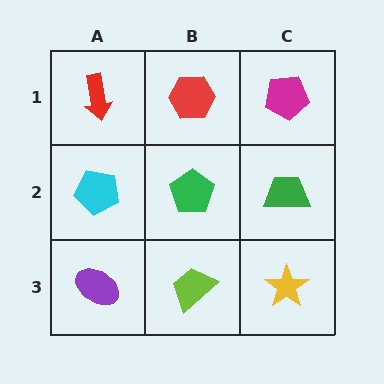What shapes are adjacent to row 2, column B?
A red hexagon (row 1, column B), a lime trapezoid (row 3, column B), a cyan pentagon (row 2, column A), a green trapezoid (row 2, column C).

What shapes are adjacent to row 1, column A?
A cyan pentagon (row 2, column A), a red hexagon (row 1, column B).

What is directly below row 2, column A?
A purple ellipse.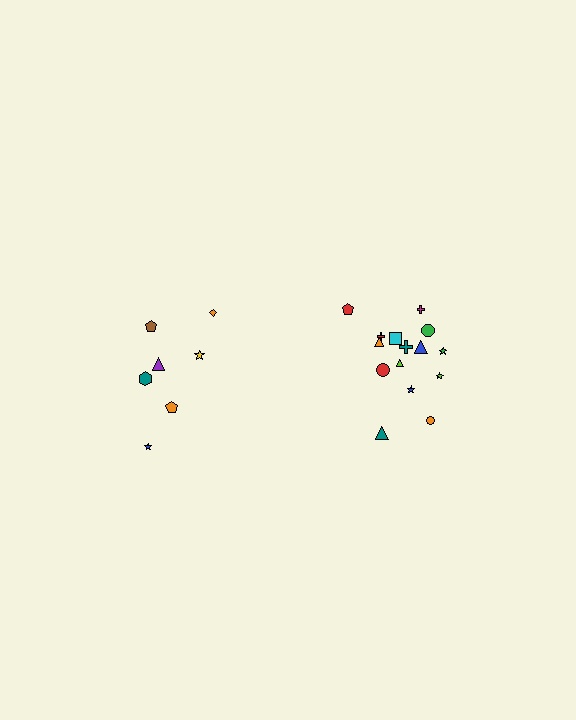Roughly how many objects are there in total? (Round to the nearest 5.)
Roughly 20 objects in total.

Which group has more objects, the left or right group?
The right group.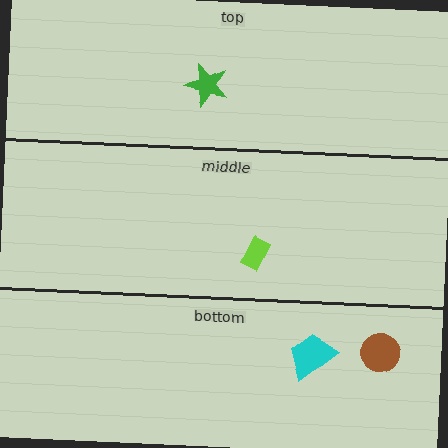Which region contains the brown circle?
The bottom region.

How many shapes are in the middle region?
1.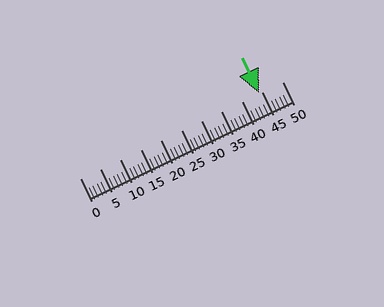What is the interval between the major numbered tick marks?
The major tick marks are spaced 5 units apart.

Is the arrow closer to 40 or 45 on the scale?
The arrow is closer to 45.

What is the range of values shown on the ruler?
The ruler shows values from 0 to 50.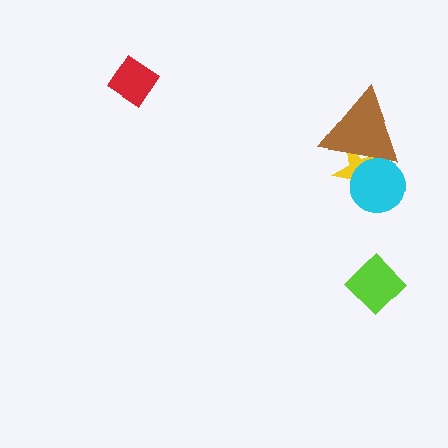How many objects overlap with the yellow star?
2 objects overlap with the yellow star.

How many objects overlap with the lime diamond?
0 objects overlap with the lime diamond.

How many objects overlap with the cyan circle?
2 objects overlap with the cyan circle.